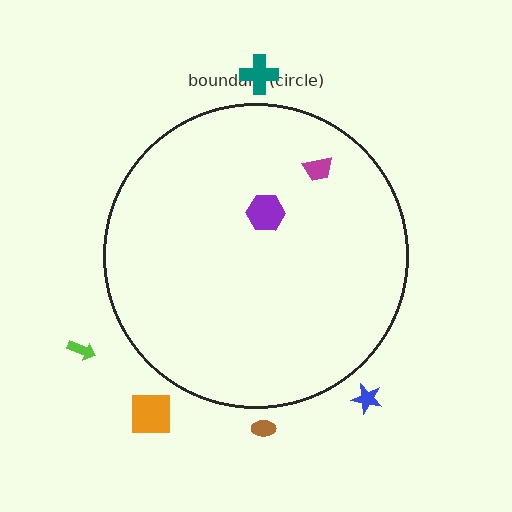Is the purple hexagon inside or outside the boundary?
Inside.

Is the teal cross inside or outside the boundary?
Outside.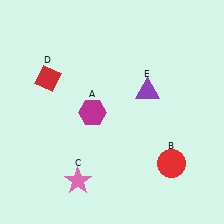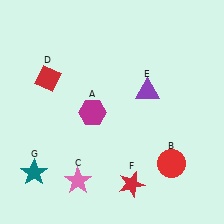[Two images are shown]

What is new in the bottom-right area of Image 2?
A red star (F) was added in the bottom-right area of Image 2.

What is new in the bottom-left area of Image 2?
A teal star (G) was added in the bottom-left area of Image 2.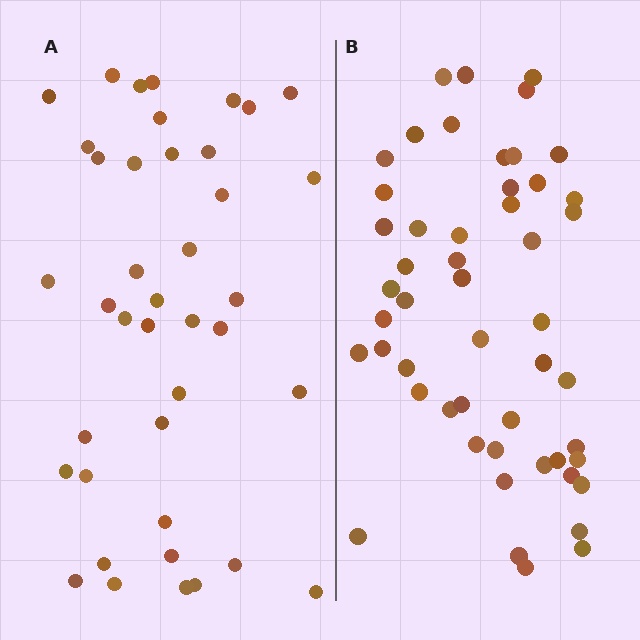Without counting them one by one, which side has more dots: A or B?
Region B (the right region) has more dots.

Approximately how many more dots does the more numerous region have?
Region B has roughly 12 or so more dots than region A.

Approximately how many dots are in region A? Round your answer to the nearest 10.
About 40 dots.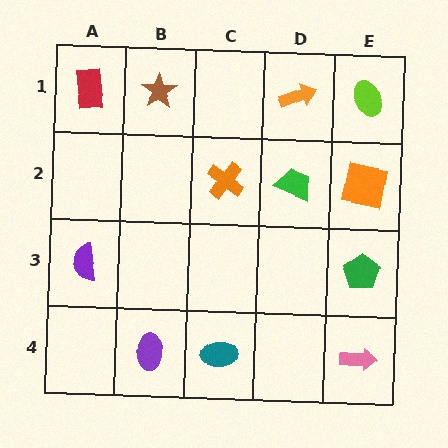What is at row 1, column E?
A lime ellipse.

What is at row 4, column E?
A pink arrow.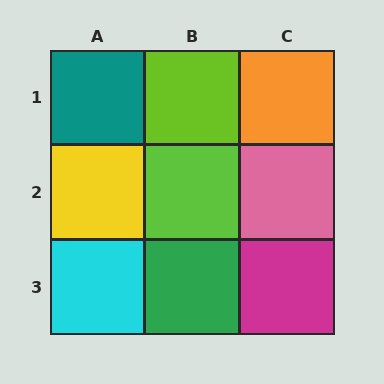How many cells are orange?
1 cell is orange.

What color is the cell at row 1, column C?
Orange.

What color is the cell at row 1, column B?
Lime.